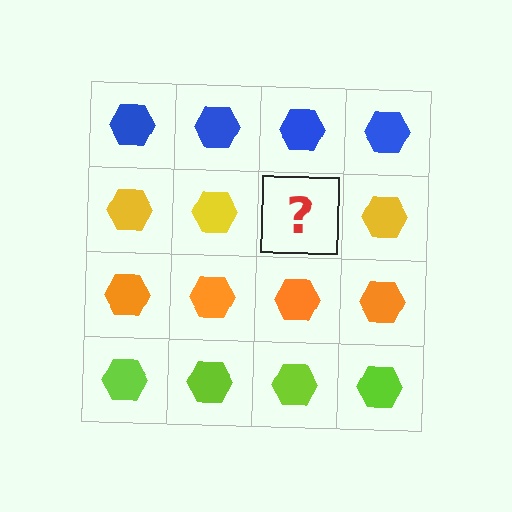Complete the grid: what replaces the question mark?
The question mark should be replaced with a yellow hexagon.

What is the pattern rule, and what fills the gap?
The rule is that each row has a consistent color. The gap should be filled with a yellow hexagon.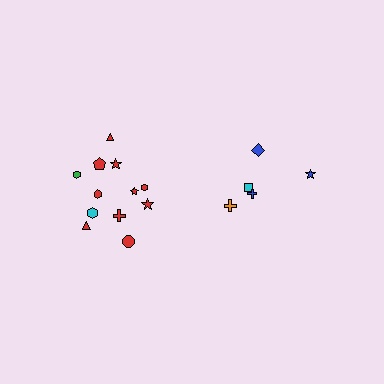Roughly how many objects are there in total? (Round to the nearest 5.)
Roughly 15 objects in total.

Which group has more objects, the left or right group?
The left group.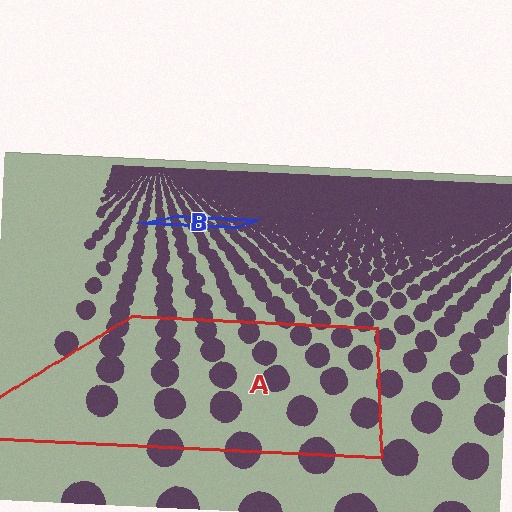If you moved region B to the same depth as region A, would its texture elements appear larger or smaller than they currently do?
They would appear larger. At a closer depth, the same texture elements are projected at a bigger on-screen size.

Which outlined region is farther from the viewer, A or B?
Region B is farther from the viewer — the texture elements inside it appear smaller and more densely packed.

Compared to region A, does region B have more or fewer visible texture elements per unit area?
Region B has more texture elements per unit area — they are packed more densely because it is farther away.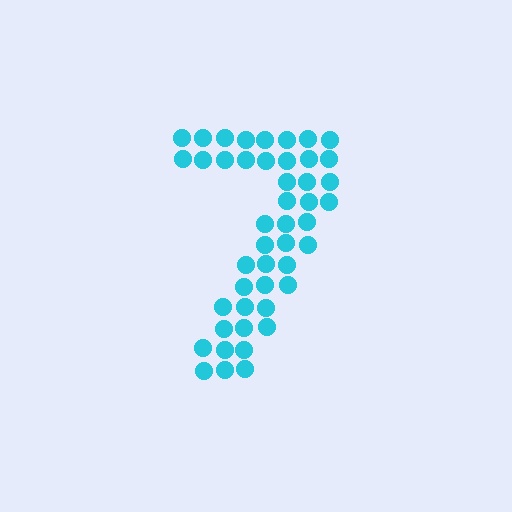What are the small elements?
The small elements are circles.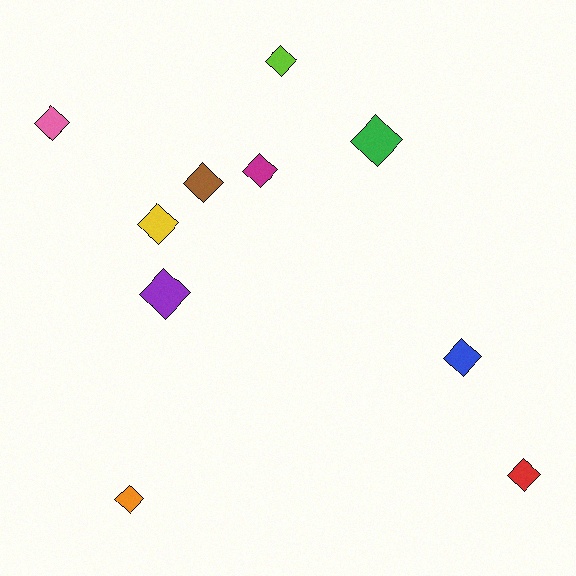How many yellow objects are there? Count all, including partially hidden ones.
There is 1 yellow object.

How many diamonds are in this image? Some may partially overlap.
There are 10 diamonds.